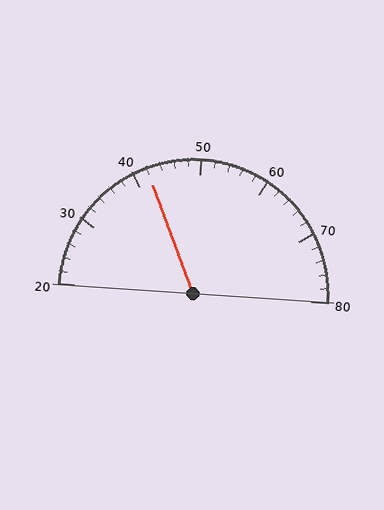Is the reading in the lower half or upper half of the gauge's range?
The reading is in the lower half of the range (20 to 80).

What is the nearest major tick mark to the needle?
The nearest major tick mark is 40.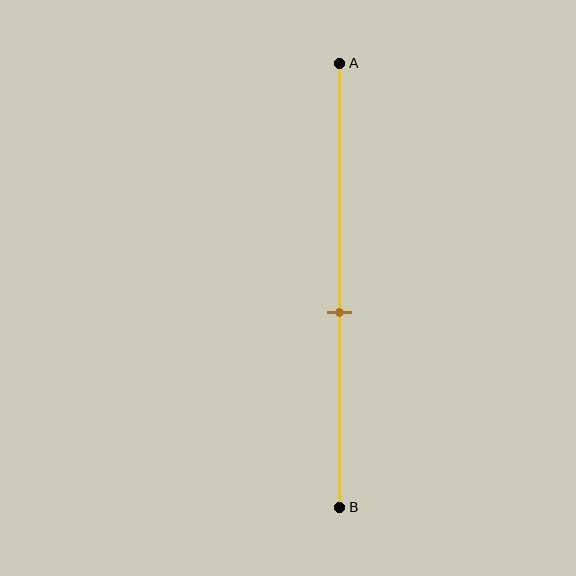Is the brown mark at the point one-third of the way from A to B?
No, the mark is at about 55% from A, not at the 33% one-third point.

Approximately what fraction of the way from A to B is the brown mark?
The brown mark is approximately 55% of the way from A to B.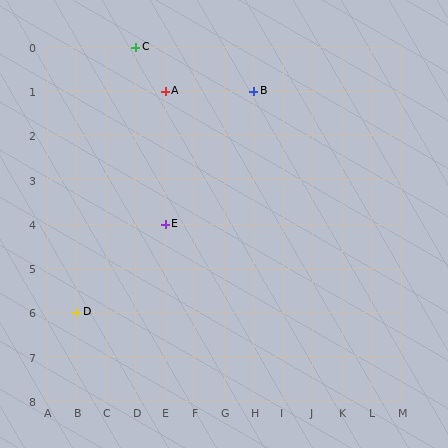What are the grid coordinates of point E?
Point E is at grid coordinates (E, 4).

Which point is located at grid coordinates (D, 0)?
Point C is at (D, 0).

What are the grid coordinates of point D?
Point D is at grid coordinates (B, 6).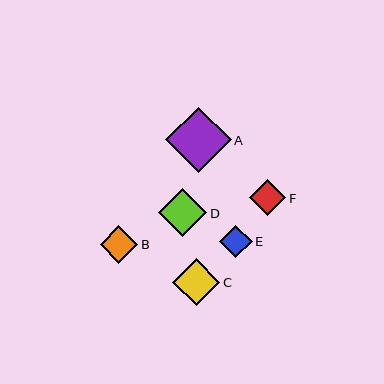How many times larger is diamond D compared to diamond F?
Diamond D is approximately 1.3 times the size of diamond F.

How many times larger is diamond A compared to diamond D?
Diamond A is approximately 1.4 times the size of diamond D.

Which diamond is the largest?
Diamond A is the largest with a size of approximately 66 pixels.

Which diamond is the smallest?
Diamond E is the smallest with a size of approximately 33 pixels.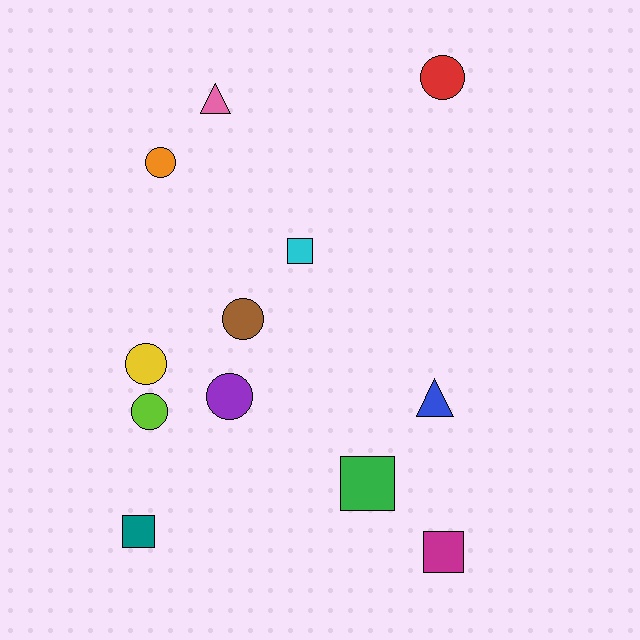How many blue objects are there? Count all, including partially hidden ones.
There is 1 blue object.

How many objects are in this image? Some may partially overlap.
There are 12 objects.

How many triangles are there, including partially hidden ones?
There are 2 triangles.